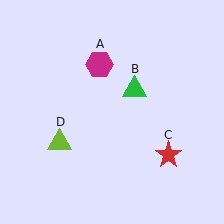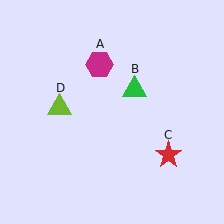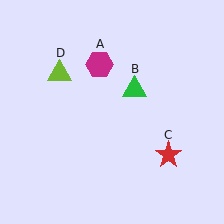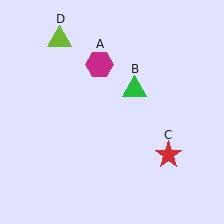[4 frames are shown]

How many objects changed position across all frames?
1 object changed position: lime triangle (object D).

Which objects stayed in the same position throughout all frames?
Magenta hexagon (object A) and green triangle (object B) and red star (object C) remained stationary.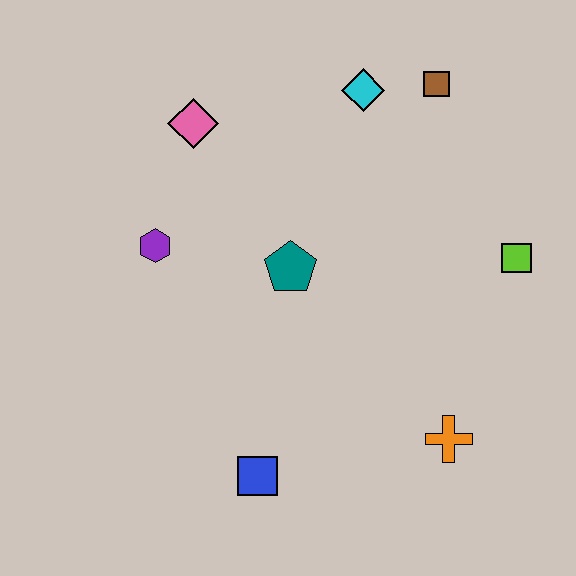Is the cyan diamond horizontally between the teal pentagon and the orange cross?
Yes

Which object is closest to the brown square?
The cyan diamond is closest to the brown square.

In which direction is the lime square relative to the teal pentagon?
The lime square is to the right of the teal pentagon.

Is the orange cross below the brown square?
Yes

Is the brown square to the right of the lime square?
No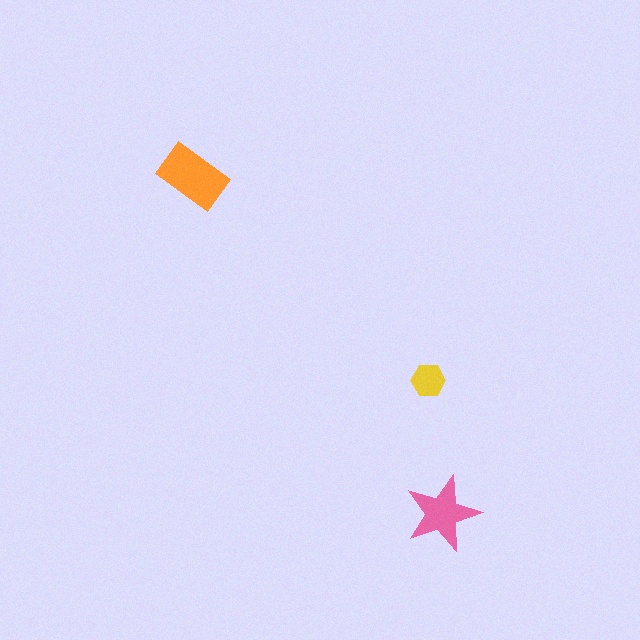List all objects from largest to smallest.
The orange rectangle, the pink star, the yellow hexagon.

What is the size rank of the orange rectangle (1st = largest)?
1st.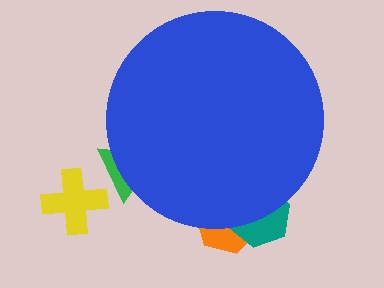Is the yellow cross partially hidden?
No, the yellow cross is fully visible.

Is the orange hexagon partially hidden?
Yes, the orange hexagon is partially hidden behind the blue circle.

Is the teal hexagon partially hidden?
Yes, the teal hexagon is partially hidden behind the blue circle.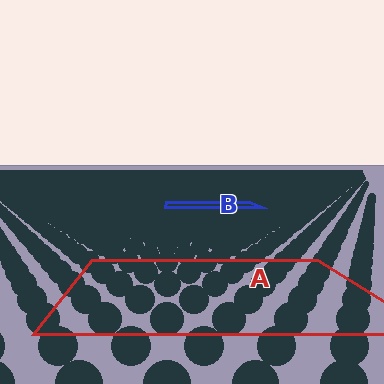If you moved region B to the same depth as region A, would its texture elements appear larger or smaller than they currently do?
They would appear larger. At a closer depth, the same texture elements are projected at a bigger on-screen size.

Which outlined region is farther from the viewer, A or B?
Region B is farther from the viewer — the texture elements inside it appear smaller and more densely packed.